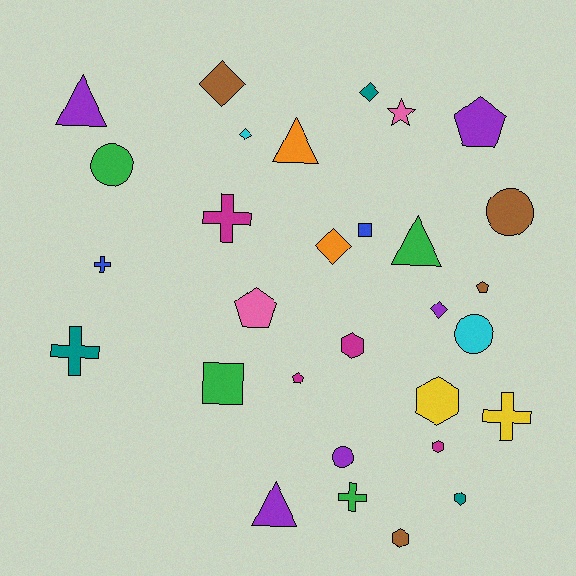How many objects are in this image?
There are 30 objects.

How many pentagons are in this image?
There are 4 pentagons.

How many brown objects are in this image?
There are 4 brown objects.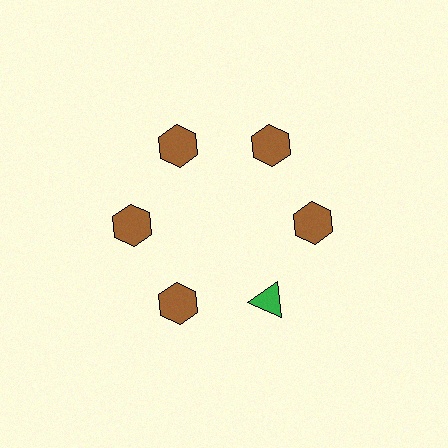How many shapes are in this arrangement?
There are 6 shapes arranged in a ring pattern.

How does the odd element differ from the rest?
It differs in both color (green instead of brown) and shape (triangle instead of hexagon).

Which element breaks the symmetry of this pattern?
The green triangle at roughly the 5 o'clock position breaks the symmetry. All other shapes are brown hexagons.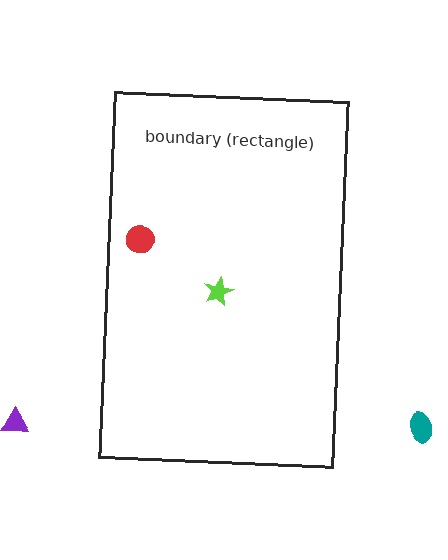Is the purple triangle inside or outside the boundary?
Outside.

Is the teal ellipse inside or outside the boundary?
Outside.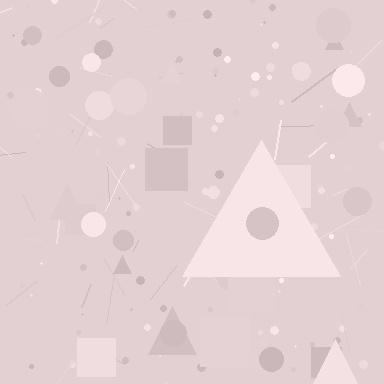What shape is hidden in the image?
A triangle is hidden in the image.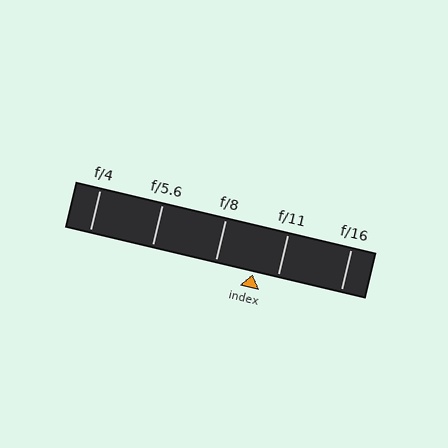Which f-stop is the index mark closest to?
The index mark is closest to f/11.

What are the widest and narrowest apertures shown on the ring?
The widest aperture shown is f/4 and the narrowest is f/16.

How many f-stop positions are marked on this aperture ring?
There are 5 f-stop positions marked.